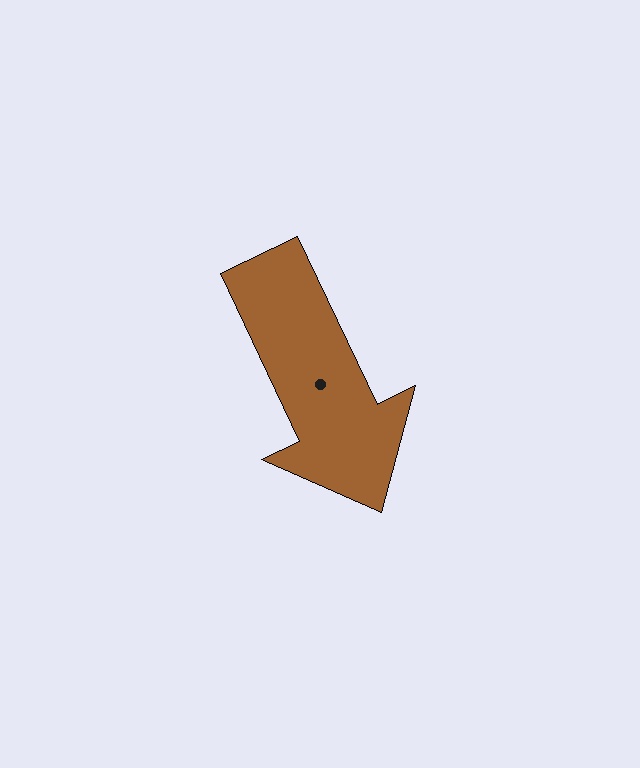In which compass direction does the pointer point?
Southeast.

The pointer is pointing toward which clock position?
Roughly 5 o'clock.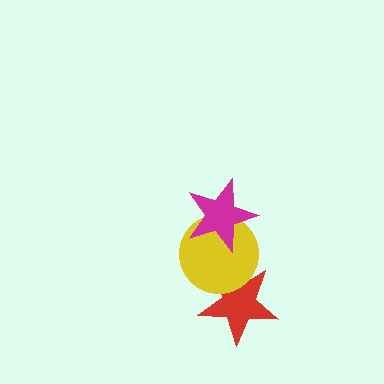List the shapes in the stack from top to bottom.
From top to bottom: the magenta star, the yellow circle, the red star.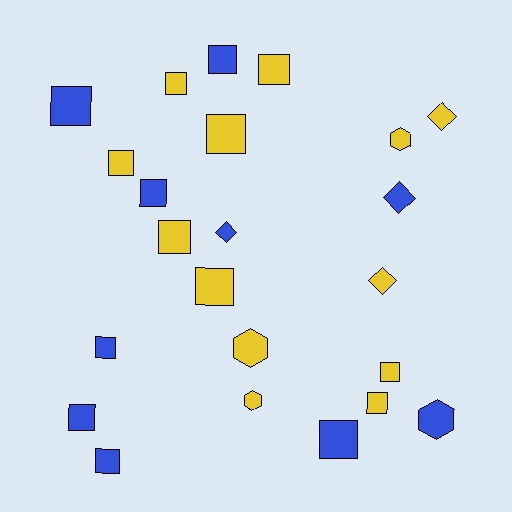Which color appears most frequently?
Yellow, with 13 objects.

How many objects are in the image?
There are 23 objects.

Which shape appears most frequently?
Square, with 15 objects.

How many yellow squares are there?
There are 8 yellow squares.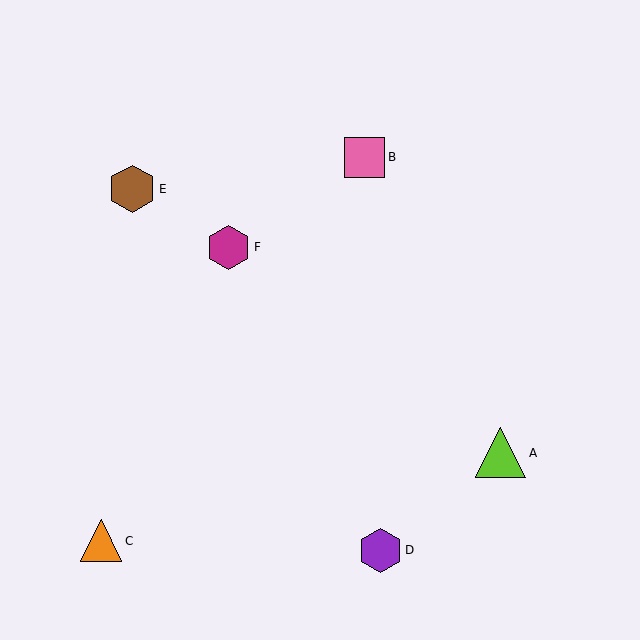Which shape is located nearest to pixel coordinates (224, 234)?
The magenta hexagon (labeled F) at (229, 247) is nearest to that location.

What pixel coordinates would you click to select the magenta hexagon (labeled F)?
Click at (229, 247) to select the magenta hexagon F.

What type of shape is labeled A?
Shape A is a lime triangle.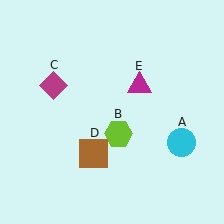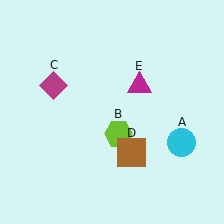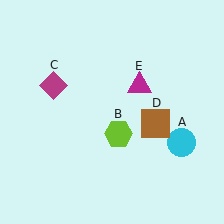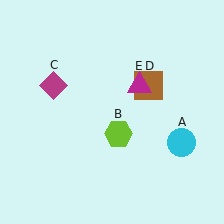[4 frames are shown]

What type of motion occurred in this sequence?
The brown square (object D) rotated counterclockwise around the center of the scene.